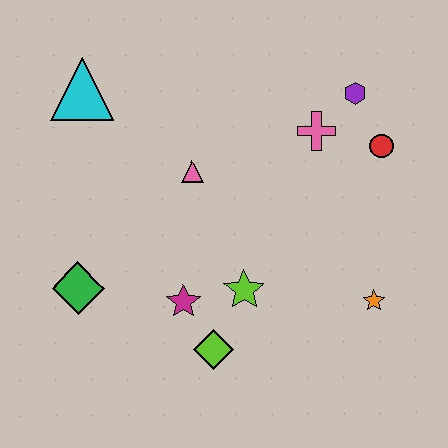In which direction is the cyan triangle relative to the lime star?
The cyan triangle is above the lime star.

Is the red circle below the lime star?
No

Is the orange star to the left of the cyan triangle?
No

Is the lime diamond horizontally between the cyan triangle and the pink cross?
Yes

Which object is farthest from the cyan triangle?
The orange star is farthest from the cyan triangle.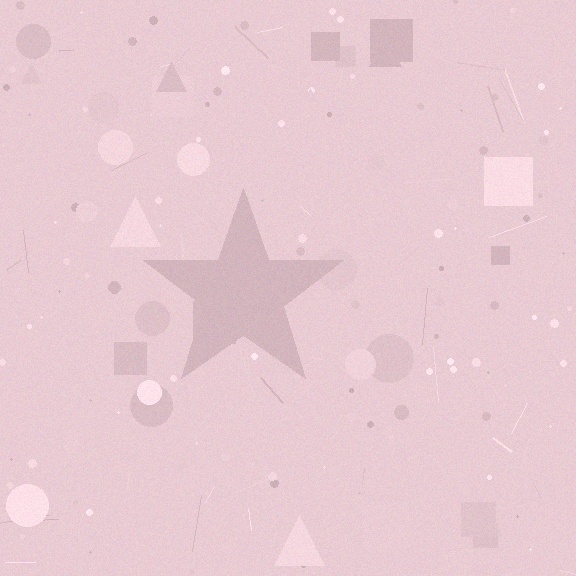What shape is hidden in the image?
A star is hidden in the image.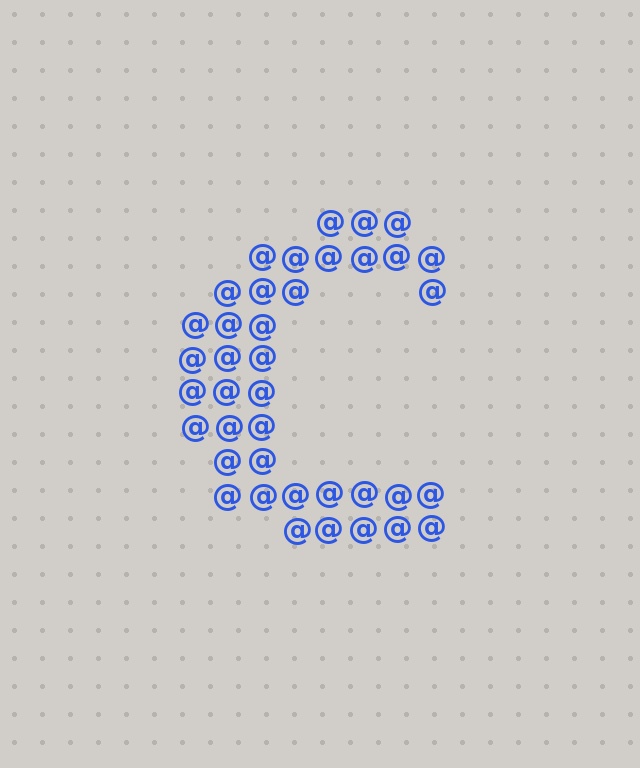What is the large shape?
The large shape is the letter C.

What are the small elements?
The small elements are at signs.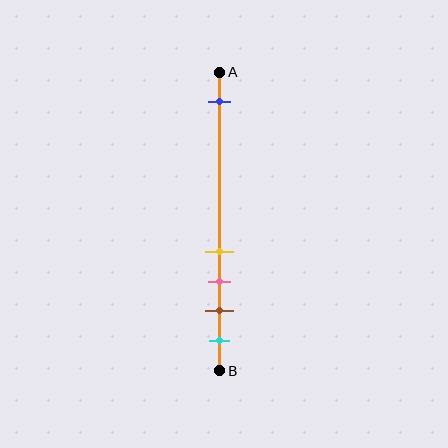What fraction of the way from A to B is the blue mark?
The blue mark is approximately 10% (0.1) of the way from A to B.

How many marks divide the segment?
There are 5 marks dividing the segment.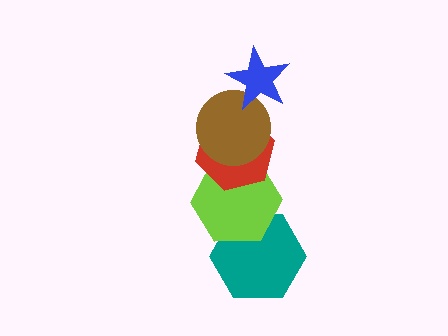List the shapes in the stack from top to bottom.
From top to bottom: the blue star, the brown circle, the red hexagon, the lime hexagon, the teal hexagon.